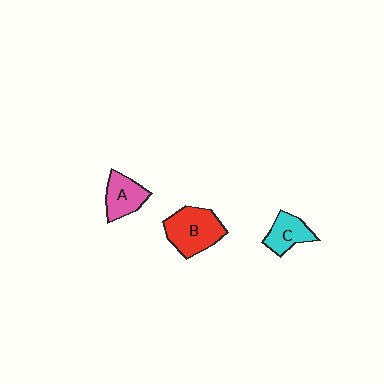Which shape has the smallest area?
Shape C (cyan).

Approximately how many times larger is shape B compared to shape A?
Approximately 1.5 times.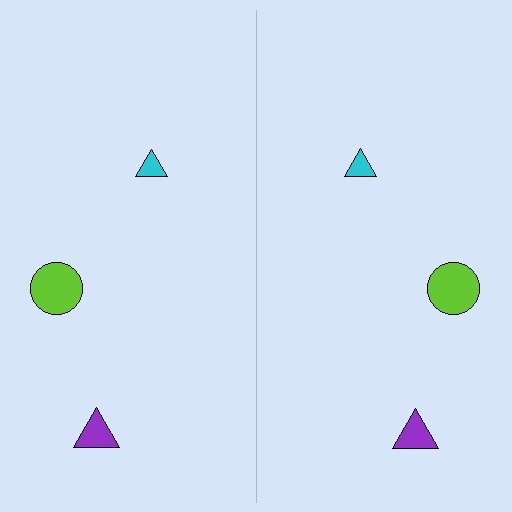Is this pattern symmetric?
Yes, this pattern has bilateral (reflection) symmetry.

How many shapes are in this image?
There are 6 shapes in this image.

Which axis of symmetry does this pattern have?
The pattern has a vertical axis of symmetry running through the center of the image.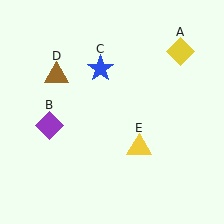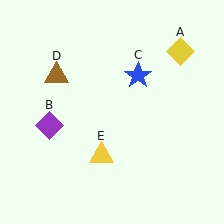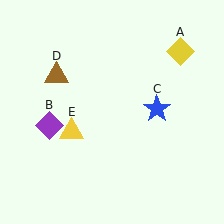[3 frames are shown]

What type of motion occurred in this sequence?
The blue star (object C), yellow triangle (object E) rotated clockwise around the center of the scene.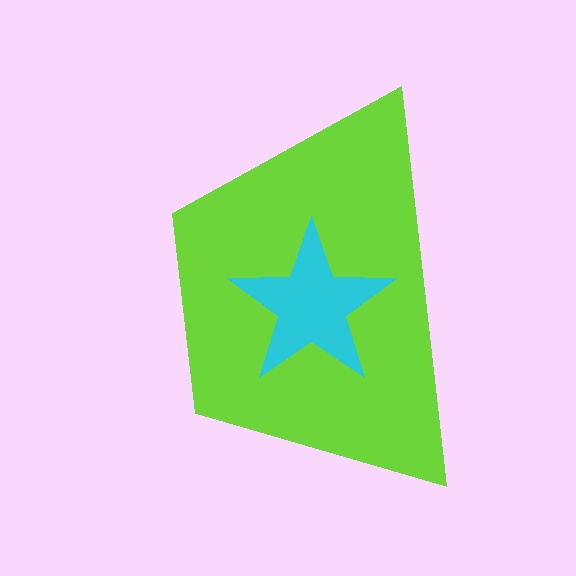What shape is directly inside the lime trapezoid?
The cyan star.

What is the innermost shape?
The cyan star.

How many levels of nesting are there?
2.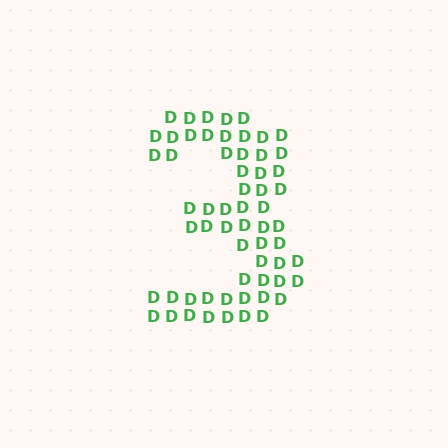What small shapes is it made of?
It is made of small letter D's.